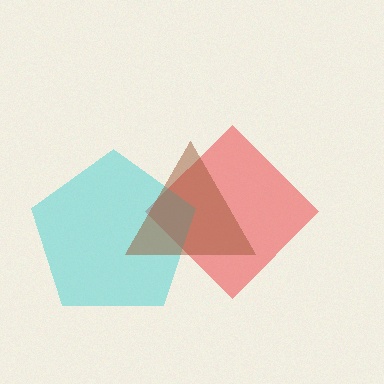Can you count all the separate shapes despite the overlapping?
Yes, there are 3 separate shapes.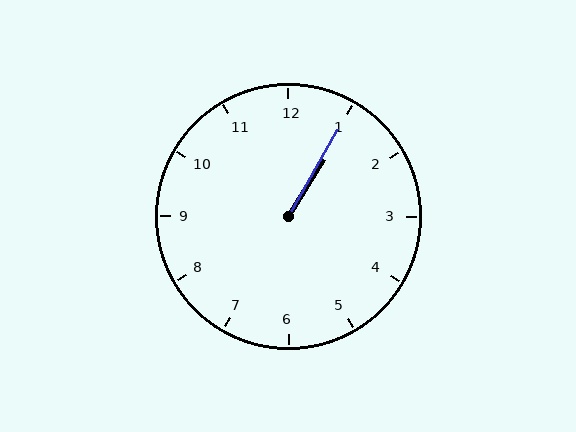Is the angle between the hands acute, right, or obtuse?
It is acute.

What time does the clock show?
1:05.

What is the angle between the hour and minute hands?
Approximately 2 degrees.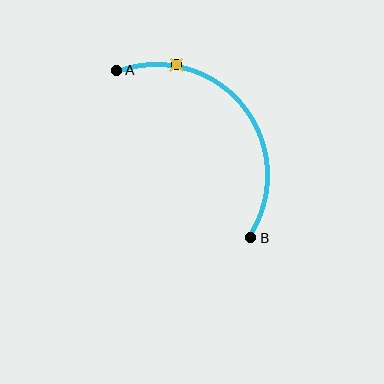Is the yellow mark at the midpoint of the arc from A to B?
No. The yellow mark lies on the arc but is closer to endpoint A. The arc midpoint would be at the point on the curve equidistant along the arc from both A and B.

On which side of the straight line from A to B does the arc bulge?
The arc bulges above and to the right of the straight line connecting A and B.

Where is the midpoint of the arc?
The arc midpoint is the point on the curve farthest from the straight line joining A and B. It sits above and to the right of that line.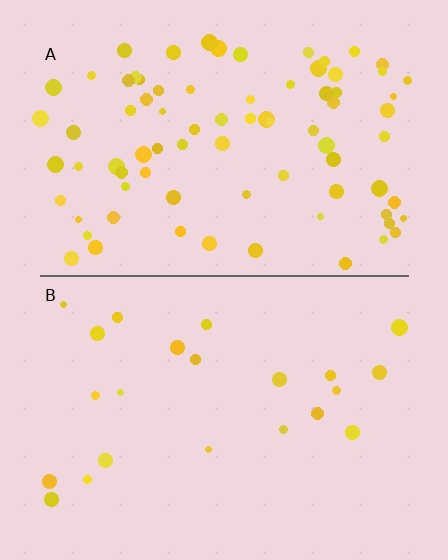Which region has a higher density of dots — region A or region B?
A (the top).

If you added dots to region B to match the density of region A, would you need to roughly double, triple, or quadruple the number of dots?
Approximately quadruple.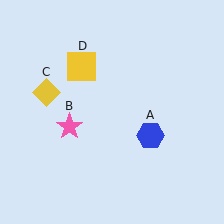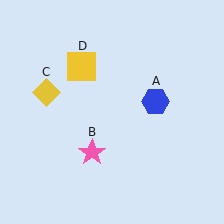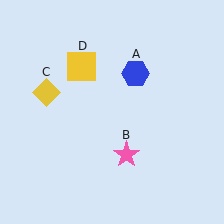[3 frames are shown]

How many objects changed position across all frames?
2 objects changed position: blue hexagon (object A), pink star (object B).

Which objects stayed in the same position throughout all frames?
Yellow diamond (object C) and yellow square (object D) remained stationary.